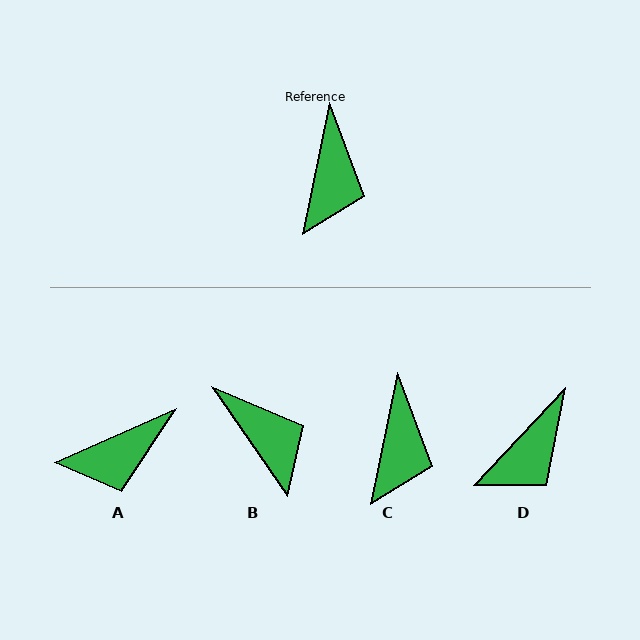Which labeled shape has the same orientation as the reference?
C.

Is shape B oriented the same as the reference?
No, it is off by about 47 degrees.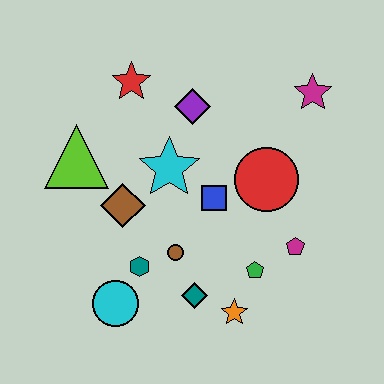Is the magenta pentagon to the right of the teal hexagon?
Yes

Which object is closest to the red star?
The purple diamond is closest to the red star.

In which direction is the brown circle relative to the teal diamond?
The brown circle is above the teal diamond.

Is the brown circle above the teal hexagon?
Yes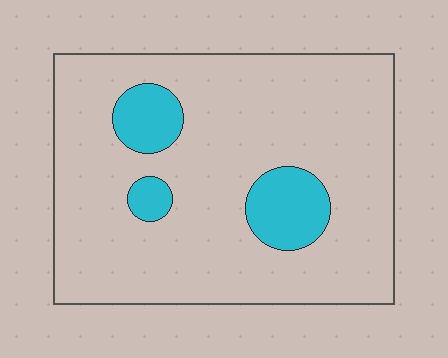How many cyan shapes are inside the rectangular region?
3.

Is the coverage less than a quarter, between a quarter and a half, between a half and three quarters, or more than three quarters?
Less than a quarter.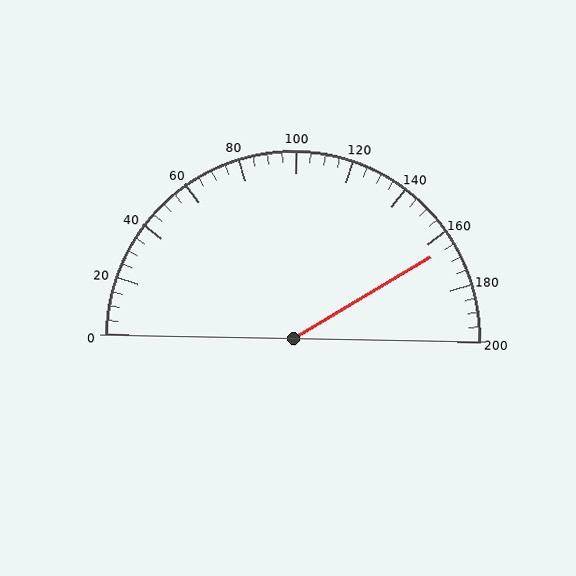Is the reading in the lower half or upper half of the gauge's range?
The reading is in the upper half of the range (0 to 200).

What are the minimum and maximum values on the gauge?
The gauge ranges from 0 to 200.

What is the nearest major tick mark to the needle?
The nearest major tick mark is 160.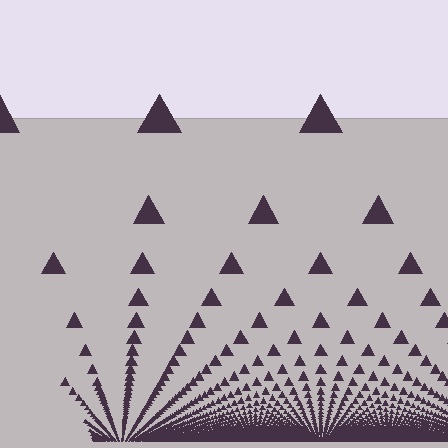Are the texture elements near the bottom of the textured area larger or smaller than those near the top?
Smaller. The gradient is inverted — elements near the bottom are smaller and denser.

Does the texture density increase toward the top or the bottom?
Density increases toward the bottom.